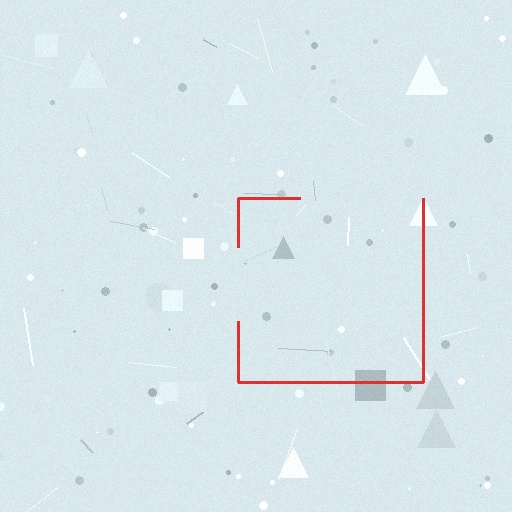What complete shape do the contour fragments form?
The contour fragments form a square.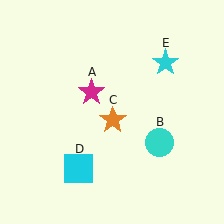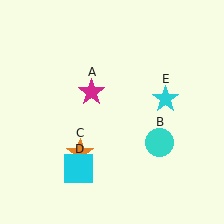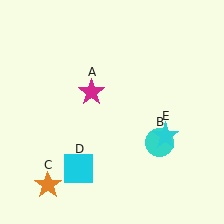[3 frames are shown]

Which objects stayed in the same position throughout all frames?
Magenta star (object A) and cyan circle (object B) and cyan square (object D) remained stationary.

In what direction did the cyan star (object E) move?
The cyan star (object E) moved down.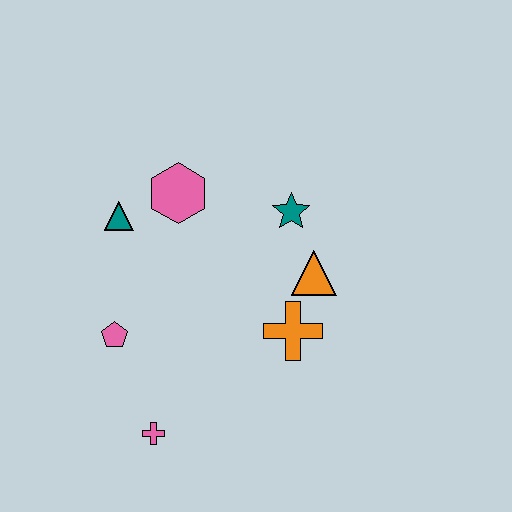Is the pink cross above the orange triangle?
No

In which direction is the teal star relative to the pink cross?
The teal star is above the pink cross.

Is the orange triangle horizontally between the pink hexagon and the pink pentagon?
No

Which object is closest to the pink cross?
The pink pentagon is closest to the pink cross.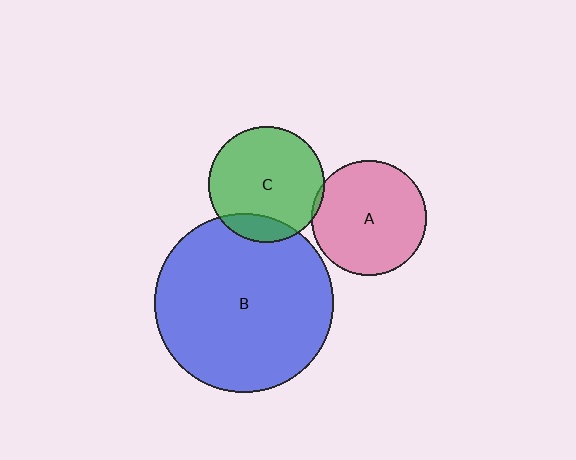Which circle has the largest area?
Circle B (blue).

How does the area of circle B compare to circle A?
Approximately 2.4 times.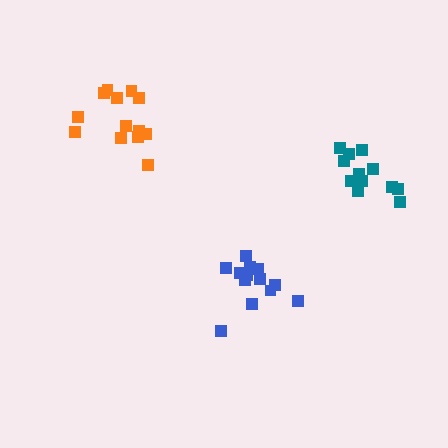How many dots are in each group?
Group 1: 13 dots, Group 2: 13 dots, Group 3: 13 dots (39 total).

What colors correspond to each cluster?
The clusters are colored: blue, orange, teal.